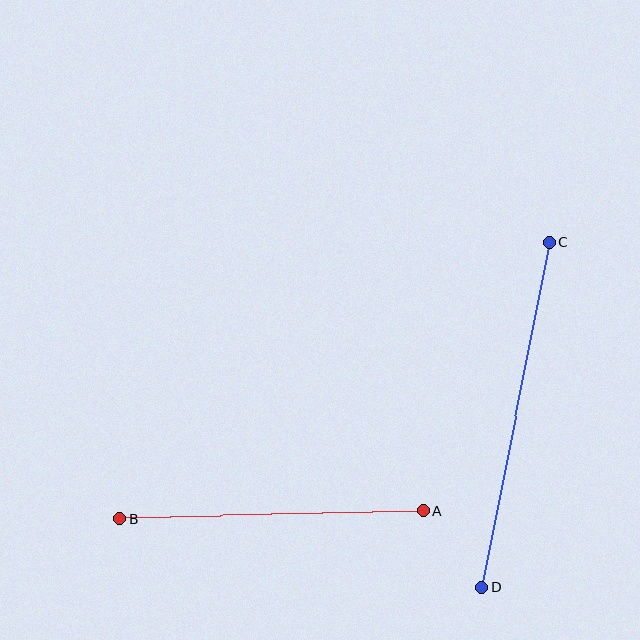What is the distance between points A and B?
The distance is approximately 304 pixels.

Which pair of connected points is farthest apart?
Points C and D are farthest apart.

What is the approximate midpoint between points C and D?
The midpoint is at approximately (515, 415) pixels.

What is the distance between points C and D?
The distance is approximately 352 pixels.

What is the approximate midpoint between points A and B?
The midpoint is at approximately (272, 515) pixels.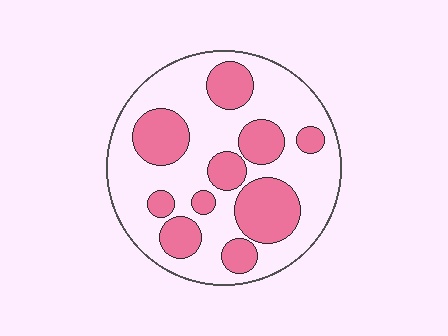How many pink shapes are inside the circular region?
10.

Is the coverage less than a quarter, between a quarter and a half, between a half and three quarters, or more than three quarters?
Between a quarter and a half.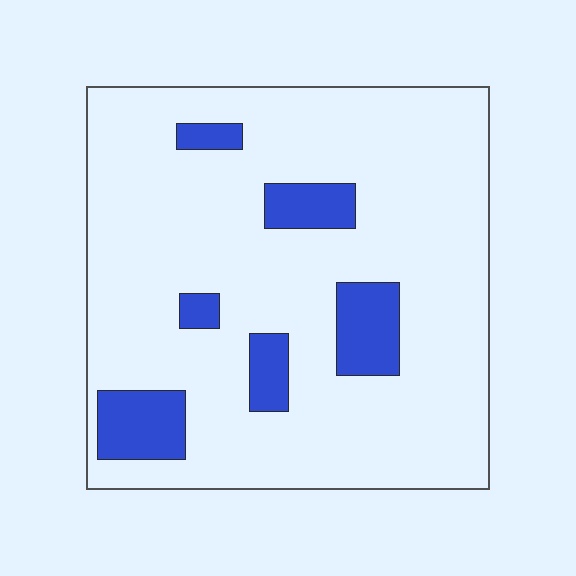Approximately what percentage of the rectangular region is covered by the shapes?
Approximately 15%.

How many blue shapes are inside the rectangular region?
6.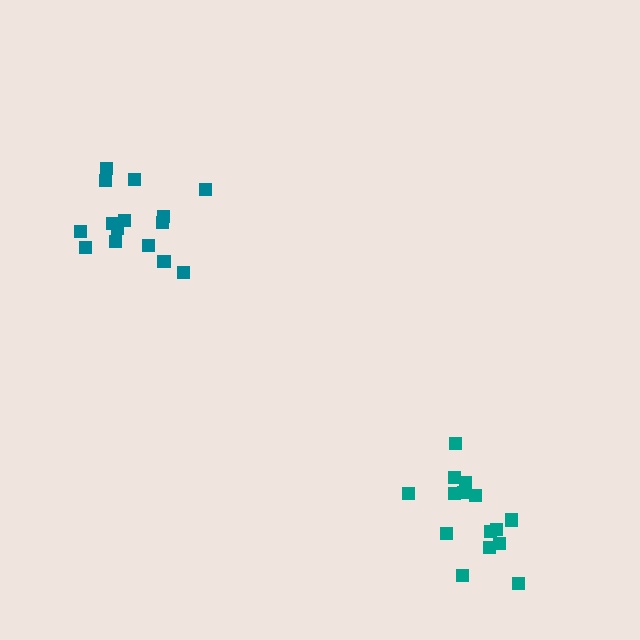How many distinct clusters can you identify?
There are 2 distinct clusters.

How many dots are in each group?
Group 1: 15 dots, Group 2: 15 dots (30 total).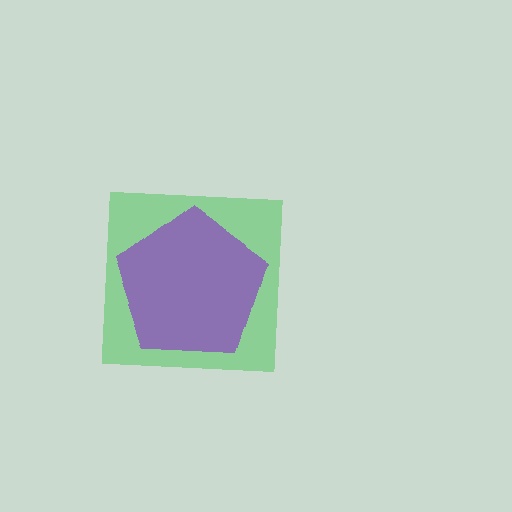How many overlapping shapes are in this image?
There are 2 overlapping shapes in the image.